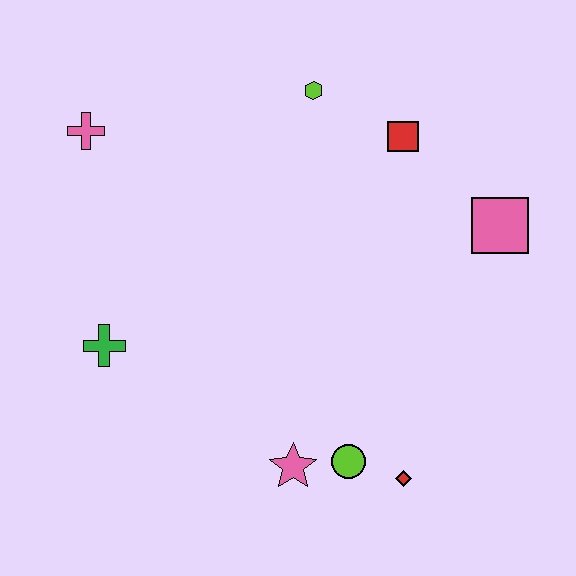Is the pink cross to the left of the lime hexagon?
Yes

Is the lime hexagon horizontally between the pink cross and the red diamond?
Yes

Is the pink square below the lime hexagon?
Yes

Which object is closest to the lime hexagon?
The red square is closest to the lime hexagon.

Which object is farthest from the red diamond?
The pink cross is farthest from the red diamond.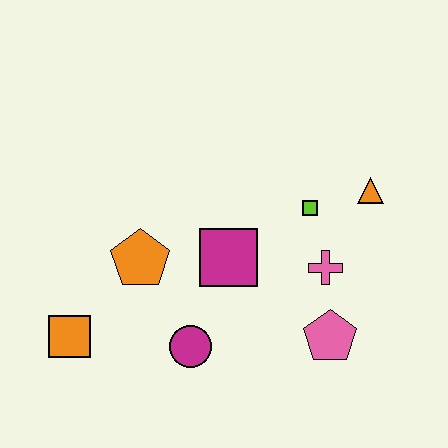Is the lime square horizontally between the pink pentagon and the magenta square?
Yes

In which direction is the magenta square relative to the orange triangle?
The magenta square is to the left of the orange triangle.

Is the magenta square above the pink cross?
Yes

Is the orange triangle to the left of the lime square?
No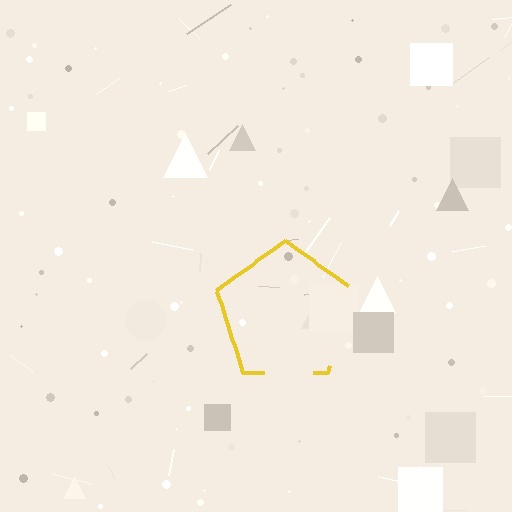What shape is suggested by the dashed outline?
The dashed outline suggests a pentagon.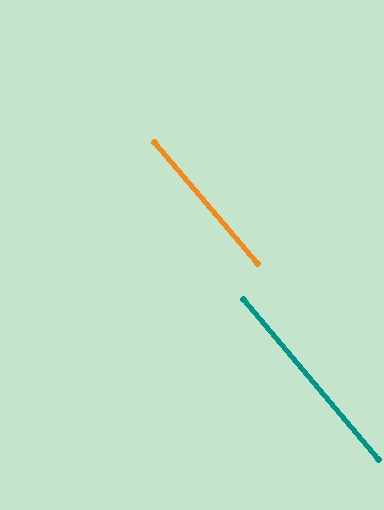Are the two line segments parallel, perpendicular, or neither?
Parallel — their directions differ by only 0.1°.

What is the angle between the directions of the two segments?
Approximately 0 degrees.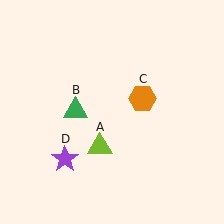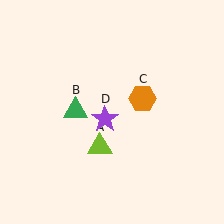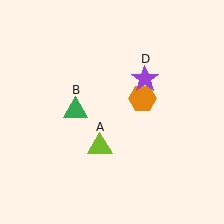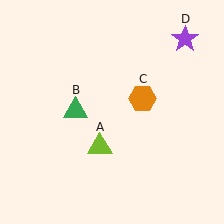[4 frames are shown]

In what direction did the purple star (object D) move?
The purple star (object D) moved up and to the right.